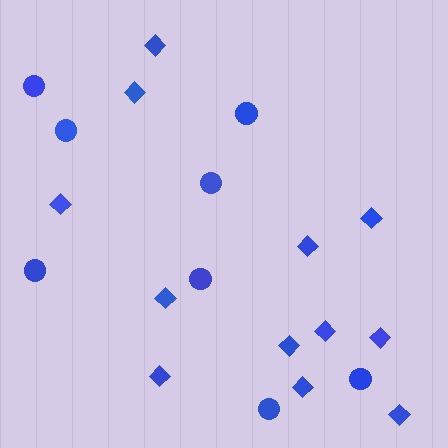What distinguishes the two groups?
There are 2 groups: one group of circles (8) and one group of diamonds (12).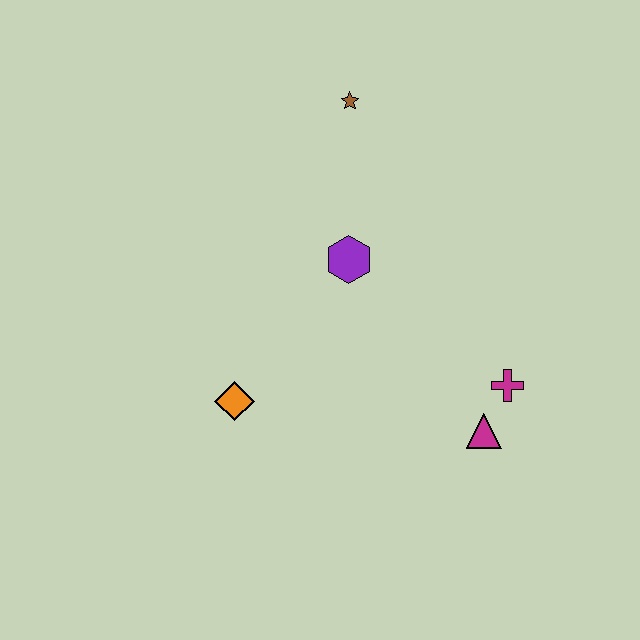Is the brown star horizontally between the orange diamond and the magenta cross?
Yes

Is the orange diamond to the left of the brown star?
Yes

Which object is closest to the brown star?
The purple hexagon is closest to the brown star.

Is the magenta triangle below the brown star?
Yes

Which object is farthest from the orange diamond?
The brown star is farthest from the orange diamond.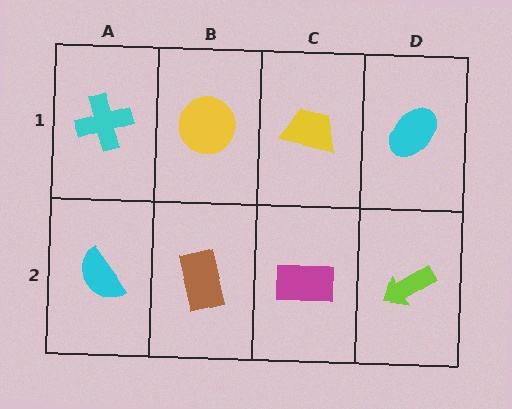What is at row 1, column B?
A yellow circle.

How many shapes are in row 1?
4 shapes.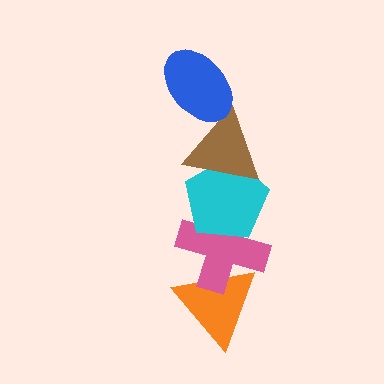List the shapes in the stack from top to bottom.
From top to bottom: the blue ellipse, the brown triangle, the cyan pentagon, the pink cross, the orange triangle.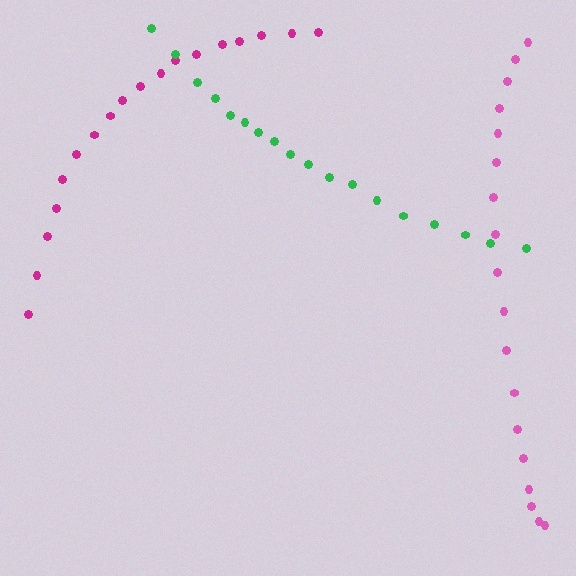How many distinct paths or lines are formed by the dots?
There are 3 distinct paths.